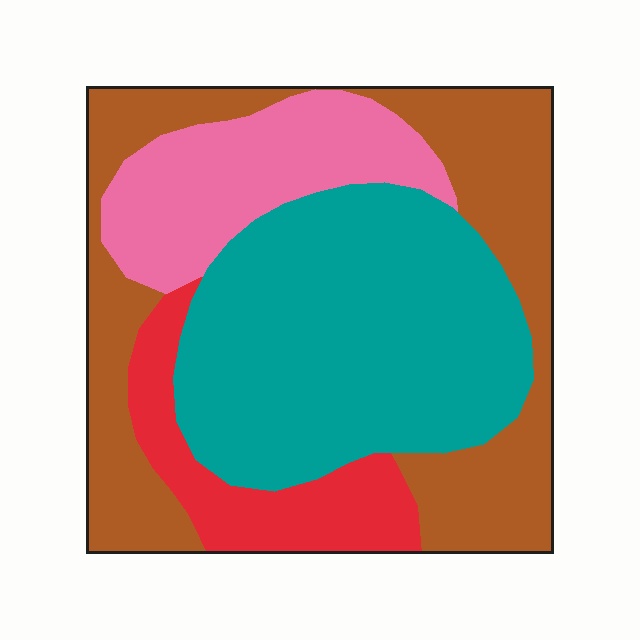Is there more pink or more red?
Pink.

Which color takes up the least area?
Red, at roughly 10%.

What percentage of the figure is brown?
Brown covers about 35% of the figure.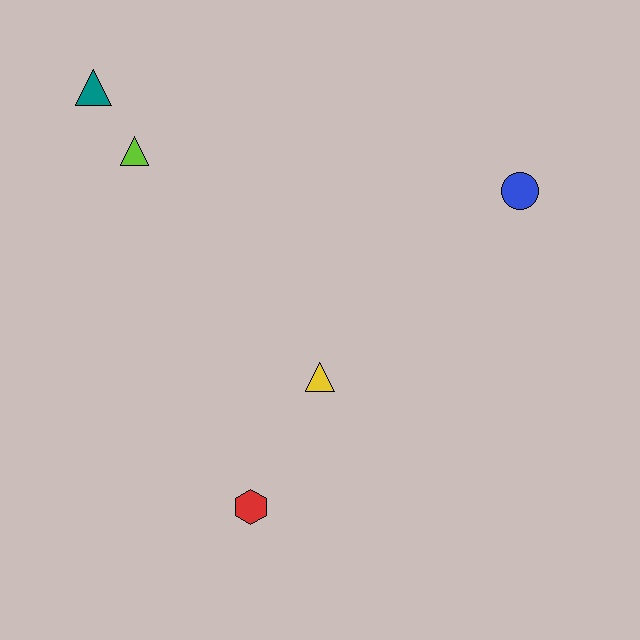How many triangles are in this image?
There are 3 triangles.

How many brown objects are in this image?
There are no brown objects.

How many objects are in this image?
There are 5 objects.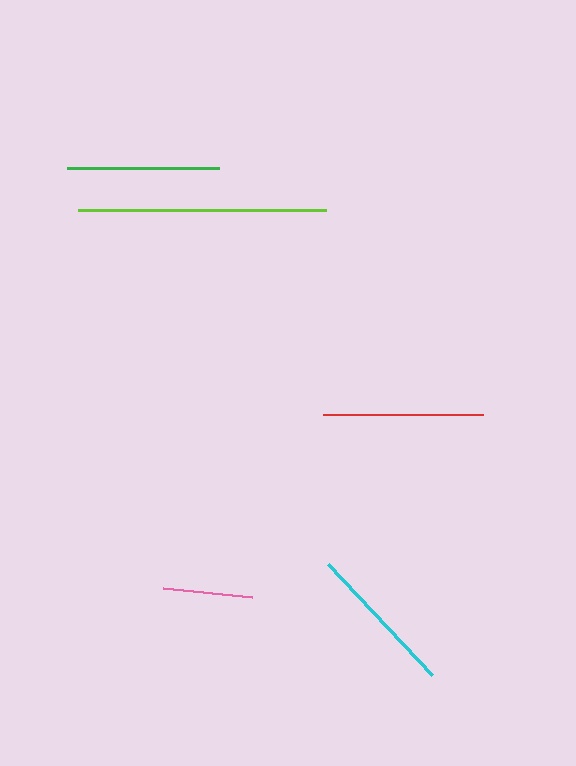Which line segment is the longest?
The lime line is the longest at approximately 248 pixels.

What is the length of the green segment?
The green segment is approximately 152 pixels long.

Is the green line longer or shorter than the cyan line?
The green line is longer than the cyan line.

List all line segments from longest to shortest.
From longest to shortest: lime, red, green, cyan, pink.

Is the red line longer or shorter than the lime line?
The lime line is longer than the red line.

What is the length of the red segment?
The red segment is approximately 160 pixels long.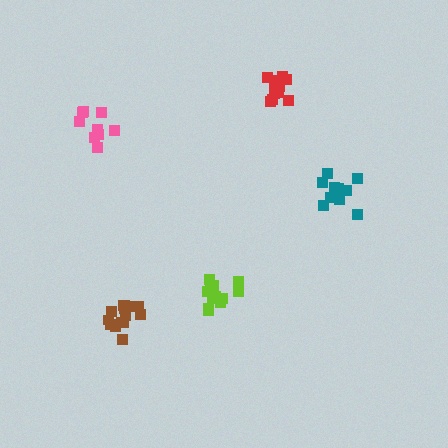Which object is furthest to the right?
The teal cluster is rightmost.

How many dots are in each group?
Group 1: 13 dots, Group 2: 11 dots, Group 3: 14 dots, Group 4: 10 dots, Group 5: 9 dots (57 total).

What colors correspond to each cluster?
The clusters are colored: lime, red, brown, teal, pink.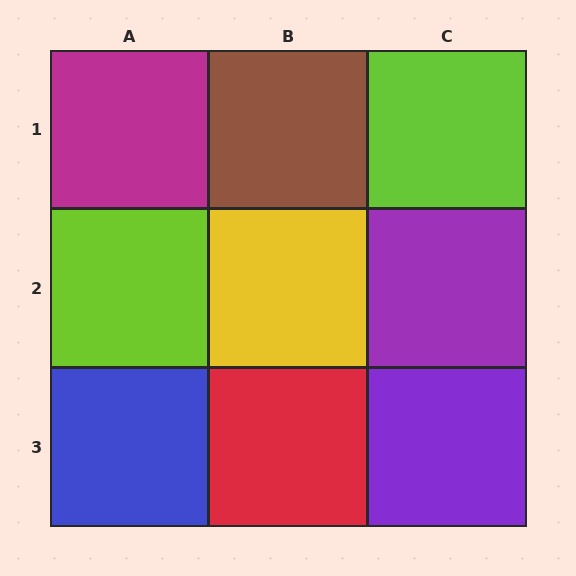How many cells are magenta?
1 cell is magenta.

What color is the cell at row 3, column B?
Red.